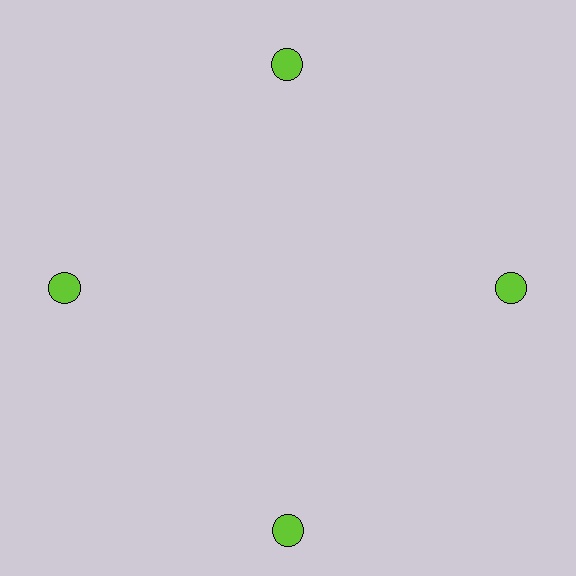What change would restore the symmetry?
The symmetry would be restored by moving it inward, back onto the ring so that all 4 circles sit at equal angles and equal distance from the center.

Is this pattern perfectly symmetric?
No. The 4 lime circles are arranged in a ring, but one element near the 6 o'clock position is pushed outward from the center, breaking the 4-fold rotational symmetry.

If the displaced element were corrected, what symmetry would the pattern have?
It would have 4-fold rotational symmetry — the pattern would map onto itself every 90 degrees.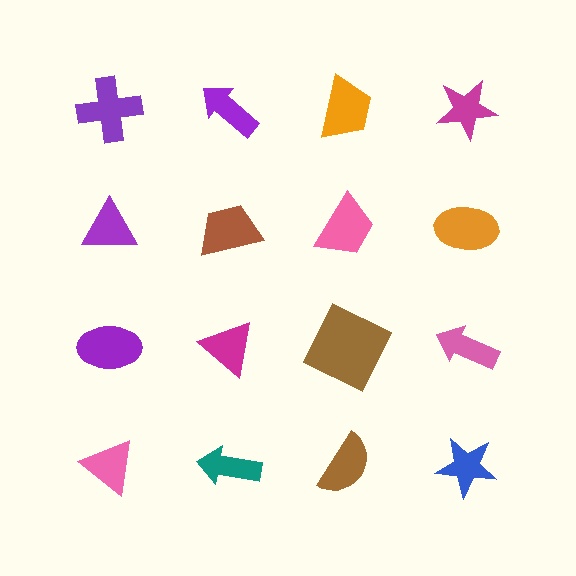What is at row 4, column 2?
A teal arrow.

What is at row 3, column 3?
A brown square.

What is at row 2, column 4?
An orange ellipse.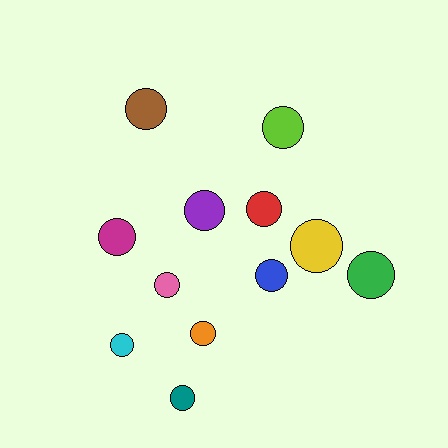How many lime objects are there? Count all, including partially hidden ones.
There is 1 lime object.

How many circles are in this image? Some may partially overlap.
There are 12 circles.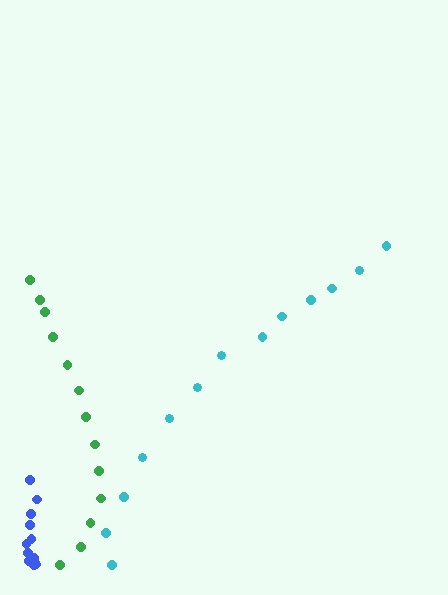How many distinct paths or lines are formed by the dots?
There are 3 distinct paths.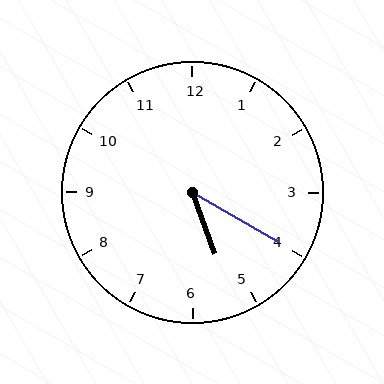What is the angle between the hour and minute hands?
Approximately 40 degrees.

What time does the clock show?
5:20.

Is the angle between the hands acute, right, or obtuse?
It is acute.